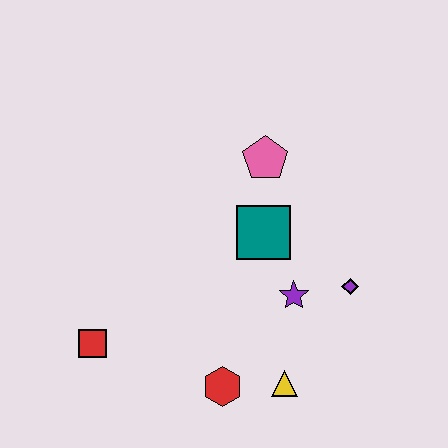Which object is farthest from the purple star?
The red square is farthest from the purple star.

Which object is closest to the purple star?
The purple diamond is closest to the purple star.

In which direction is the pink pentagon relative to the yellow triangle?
The pink pentagon is above the yellow triangle.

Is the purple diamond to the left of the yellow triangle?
No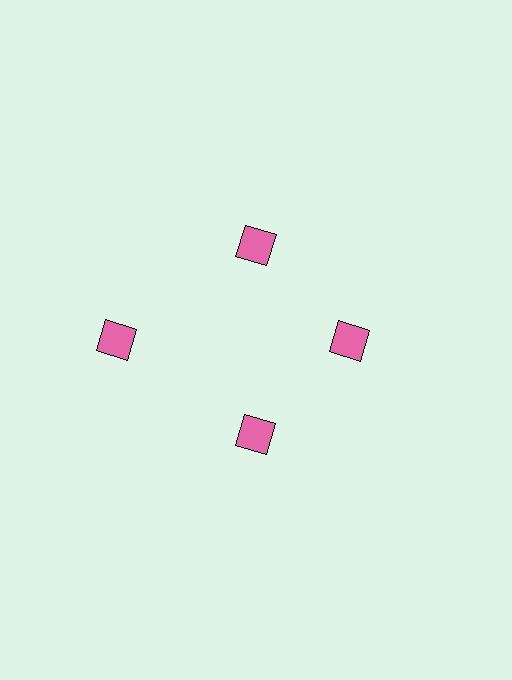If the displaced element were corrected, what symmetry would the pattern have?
It would have 4-fold rotational symmetry — the pattern would map onto itself every 90 degrees.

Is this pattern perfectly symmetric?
No. The 4 pink diamonds are arranged in a ring, but one element near the 9 o'clock position is pushed outward from the center, breaking the 4-fold rotational symmetry.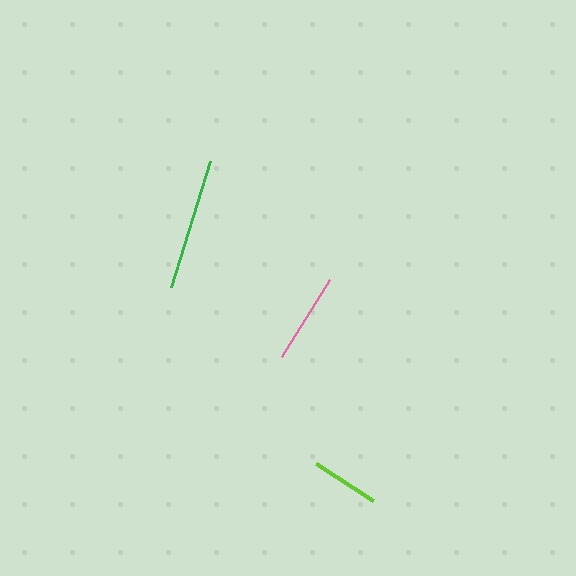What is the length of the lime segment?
The lime segment is approximately 68 pixels long.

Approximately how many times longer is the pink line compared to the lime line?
The pink line is approximately 1.3 times the length of the lime line.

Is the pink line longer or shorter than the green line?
The green line is longer than the pink line.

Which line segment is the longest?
The green line is the longest at approximately 132 pixels.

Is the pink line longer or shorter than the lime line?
The pink line is longer than the lime line.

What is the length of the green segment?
The green segment is approximately 132 pixels long.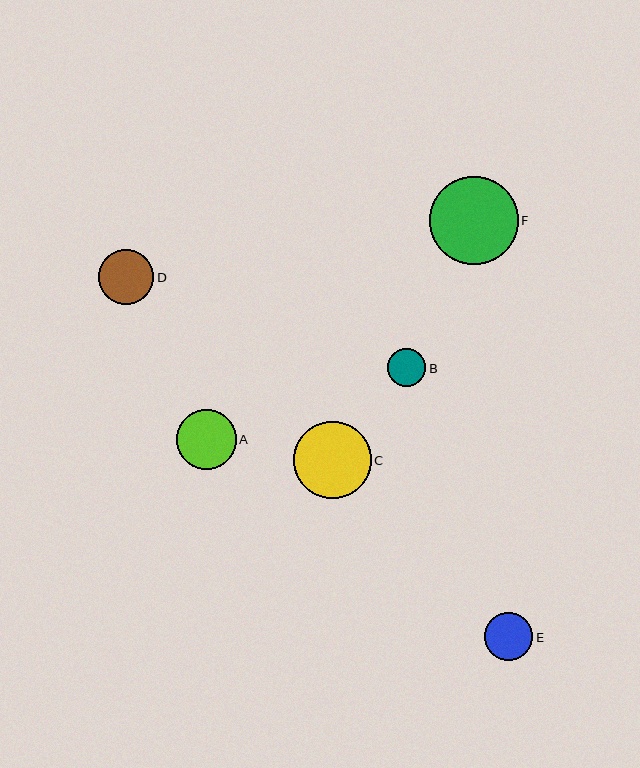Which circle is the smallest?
Circle B is the smallest with a size of approximately 38 pixels.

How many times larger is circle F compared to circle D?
Circle F is approximately 1.6 times the size of circle D.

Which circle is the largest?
Circle F is the largest with a size of approximately 88 pixels.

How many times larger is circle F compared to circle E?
Circle F is approximately 1.8 times the size of circle E.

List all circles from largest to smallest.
From largest to smallest: F, C, A, D, E, B.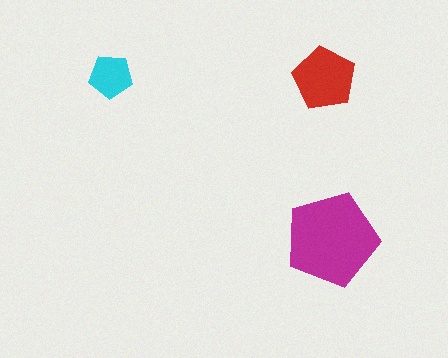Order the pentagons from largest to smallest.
the magenta one, the red one, the cyan one.